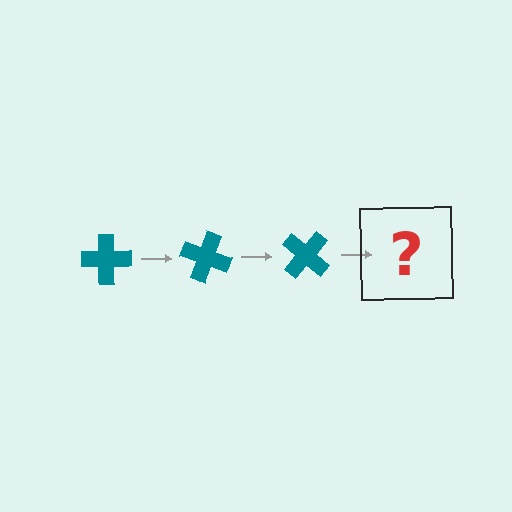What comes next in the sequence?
The next element should be a teal cross rotated 60 degrees.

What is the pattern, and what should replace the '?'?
The pattern is that the cross rotates 20 degrees each step. The '?' should be a teal cross rotated 60 degrees.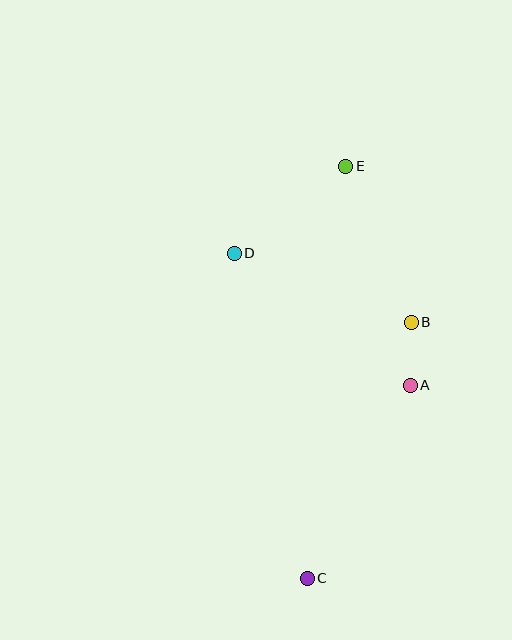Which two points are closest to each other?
Points A and B are closest to each other.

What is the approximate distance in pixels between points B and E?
The distance between B and E is approximately 169 pixels.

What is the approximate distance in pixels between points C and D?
The distance between C and D is approximately 333 pixels.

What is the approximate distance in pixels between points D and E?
The distance between D and E is approximately 141 pixels.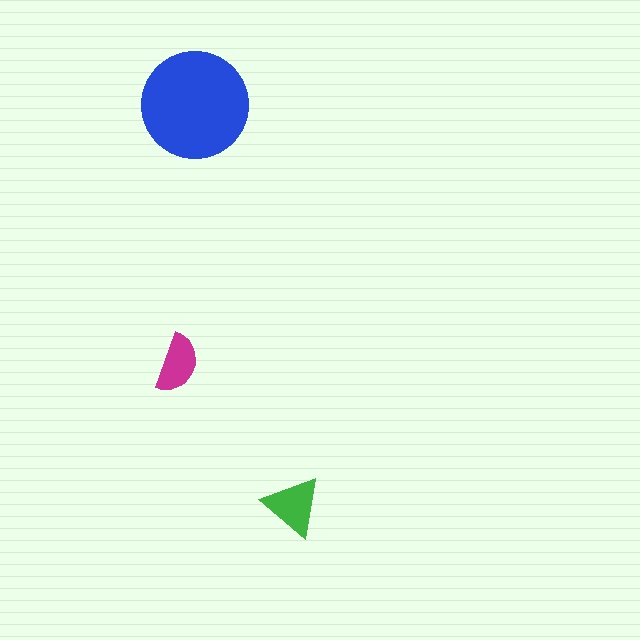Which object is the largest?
The blue circle.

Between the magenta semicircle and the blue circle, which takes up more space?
The blue circle.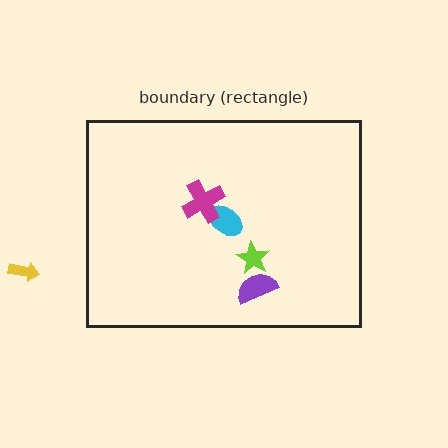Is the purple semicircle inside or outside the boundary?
Inside.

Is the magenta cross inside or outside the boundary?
Inside.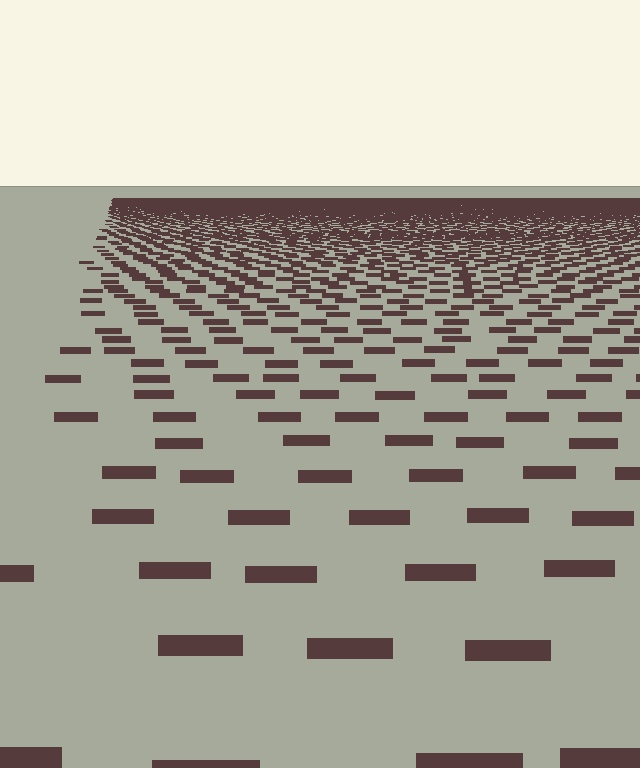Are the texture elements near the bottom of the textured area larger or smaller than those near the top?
Larger. Near the bottom, elements are closer to the viewer and appear at a bigger on-screen size.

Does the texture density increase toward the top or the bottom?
Density increases toward the top.